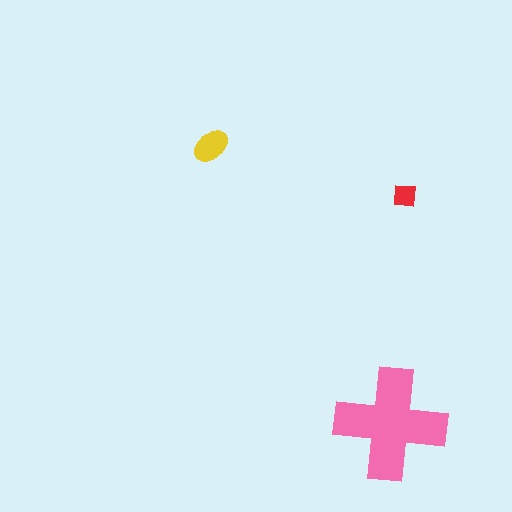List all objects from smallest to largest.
The red square, the yellow ellipse, the pink cross.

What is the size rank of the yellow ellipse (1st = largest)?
2nd.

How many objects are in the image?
There are 3 objects in the image.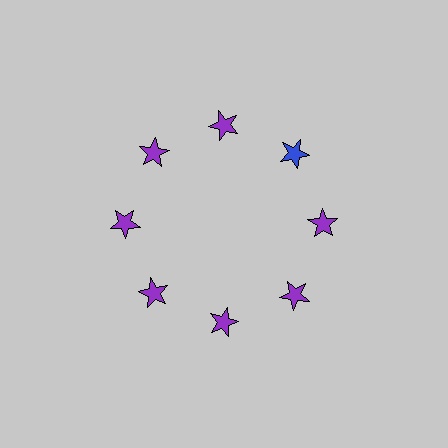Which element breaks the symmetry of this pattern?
The blue star at roughly the 2 o'clock position breaks the symmetry. All other shapes are purple stars.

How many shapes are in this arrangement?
There are 8 shapes arranged in a ring pattern.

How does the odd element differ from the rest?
It has a different color: blue instead of purple.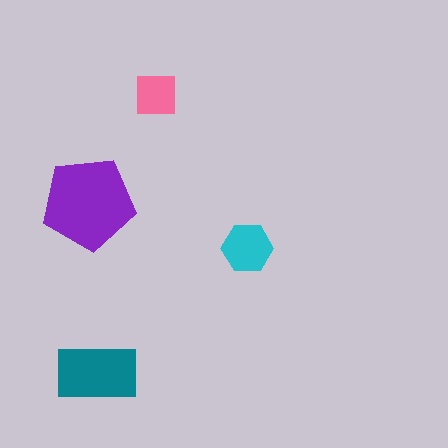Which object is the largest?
The purple pentagon.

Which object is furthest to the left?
The purple pentagon is leftmost.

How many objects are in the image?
There are 4 objects in the image.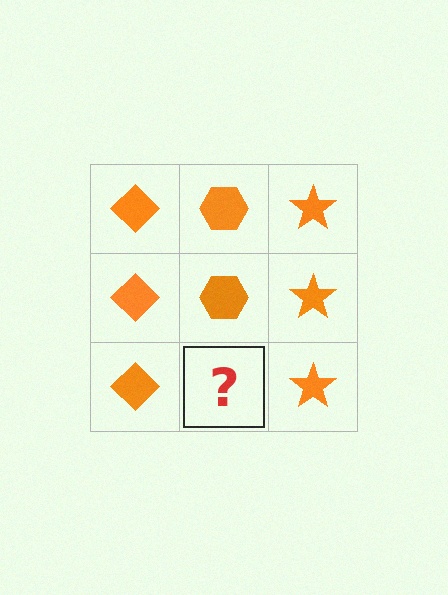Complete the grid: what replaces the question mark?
The question mark should be replaced with an orange hexagon.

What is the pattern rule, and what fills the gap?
The rule is that each column has a consistent shape. The gap should be filled with an orange hexagon.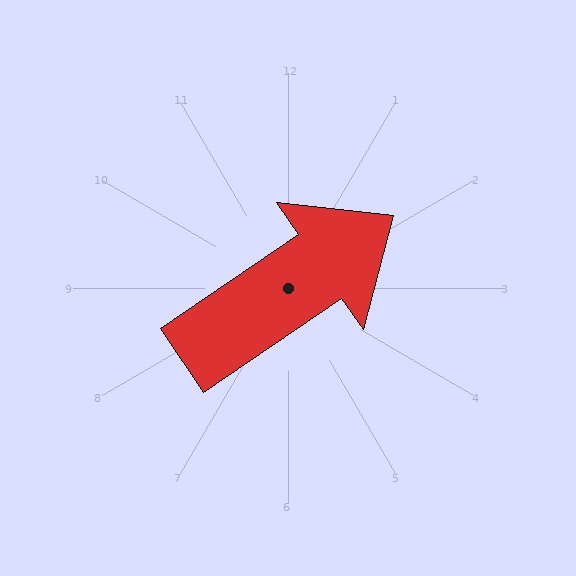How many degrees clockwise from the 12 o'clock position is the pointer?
Approximately 56 degrees.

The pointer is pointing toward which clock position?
Roughly 2 o'clock.